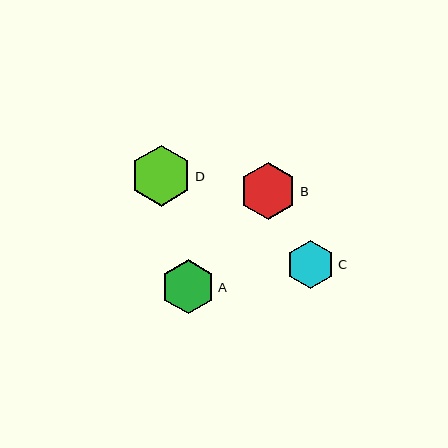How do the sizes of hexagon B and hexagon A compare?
Hexagon B and hexagon A are approximately the same size.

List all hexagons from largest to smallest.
From largest to smallest: D, B, A, C.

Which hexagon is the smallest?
Hexagon C is the smallest with a size of approximately 48 pixels.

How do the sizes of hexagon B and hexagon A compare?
Hexagon B and hexagon A are approximately the same size.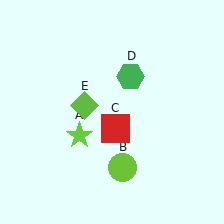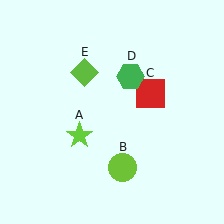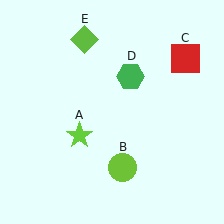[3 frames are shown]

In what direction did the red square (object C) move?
The red square (object C) moved up and to the right.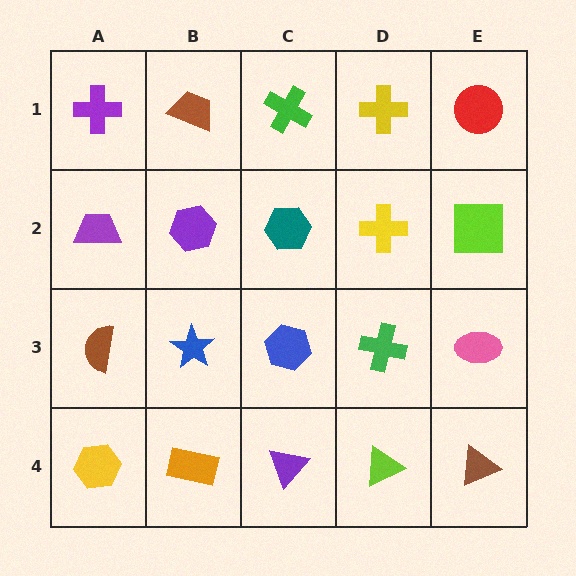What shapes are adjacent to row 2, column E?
A red circle (row 1, column E), a pink ellipse (row 3, column E), a yellow cross (row 2, column D).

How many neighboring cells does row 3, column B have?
4.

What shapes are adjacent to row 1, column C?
A teal hexagon (row 2, column C), a brown trapezoid (row 1, column B), a yellow cross (row 1, column D).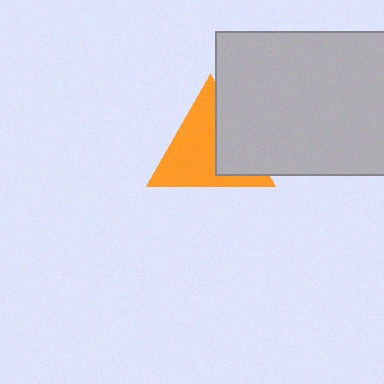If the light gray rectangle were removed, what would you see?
You would see the complete orange triangle.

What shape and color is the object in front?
The object in front is a light gray rectangle.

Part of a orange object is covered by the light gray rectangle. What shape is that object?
It is a triangle.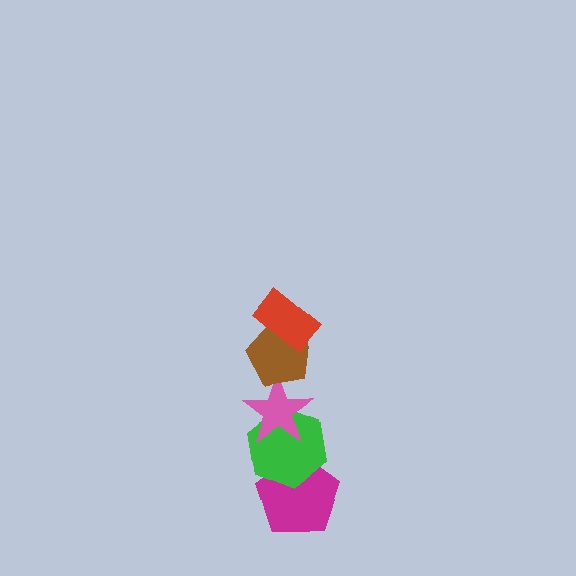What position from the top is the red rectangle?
The red rectangle is 1st from the top.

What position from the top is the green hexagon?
The green hexagon is 4th from the top.